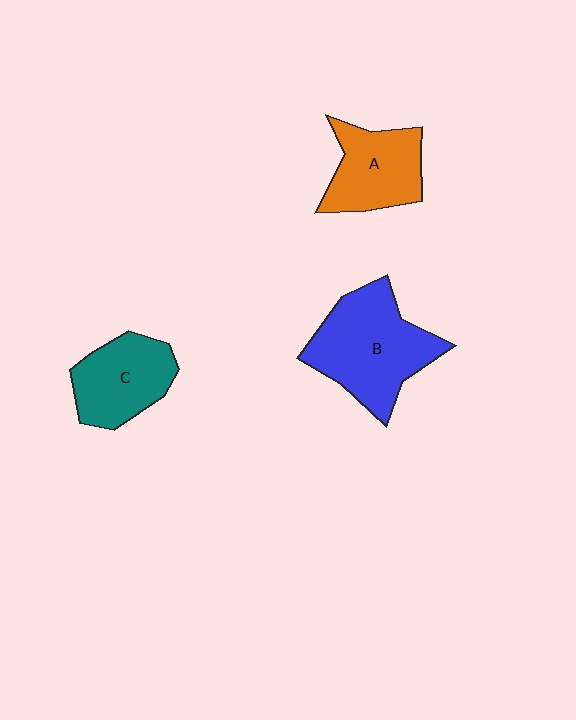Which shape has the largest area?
Shape B (blue).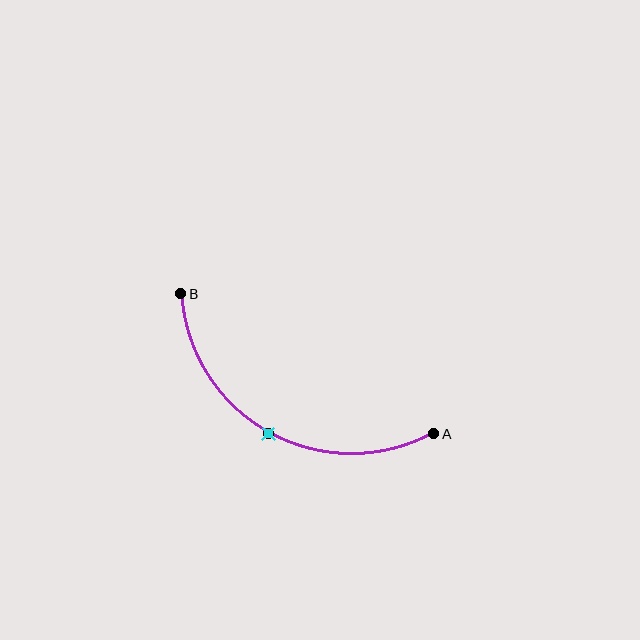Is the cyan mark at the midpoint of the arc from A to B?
Yes. The cyan mark lies on the arc at equal arc-length from both A and B — it is the arc midpoint.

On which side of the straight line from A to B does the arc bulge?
The arc bulges below the straight line connecting A and B.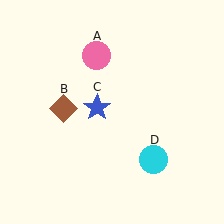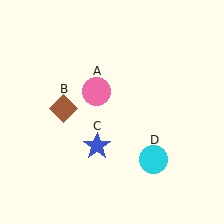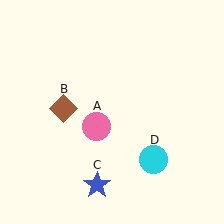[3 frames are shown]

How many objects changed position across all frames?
2 objects changed position: pink circle (object A), blue star (object C).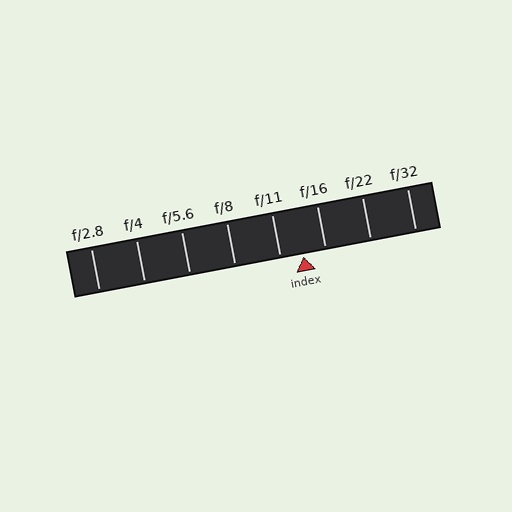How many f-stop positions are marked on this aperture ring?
There are 8 f-stop positions marked.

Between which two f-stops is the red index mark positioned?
The index mark is between f/11 and f/16.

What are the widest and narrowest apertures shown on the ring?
The widest aperture shown is f/2.8 and the narrowest is f/32.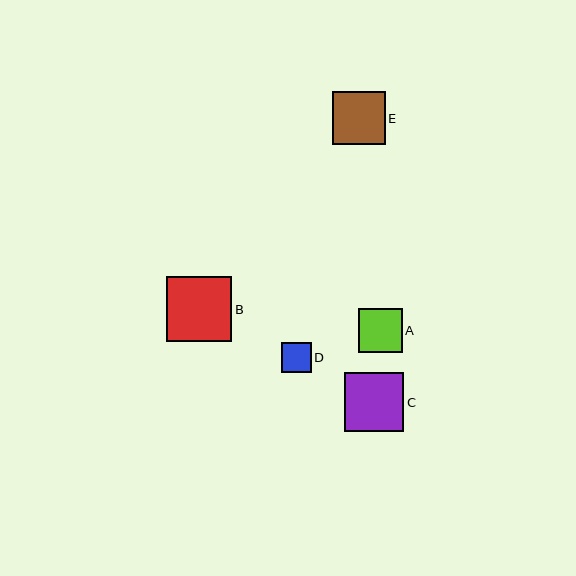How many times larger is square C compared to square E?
Square C is approximately 1.1 times the size of square E.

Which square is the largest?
Square B is the largest with a size of approximately 65 pixels.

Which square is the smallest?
Square D is the smallest with a size of approximately 30 pixels.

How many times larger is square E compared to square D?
Square E is approximately 1.7 times the size of square D.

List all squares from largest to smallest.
From largest to smallest: B, C, E, A, D.